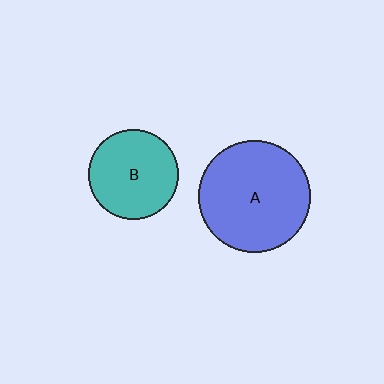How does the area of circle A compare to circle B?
Approximately 1.5 times.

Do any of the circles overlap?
No, none of the circles overlap.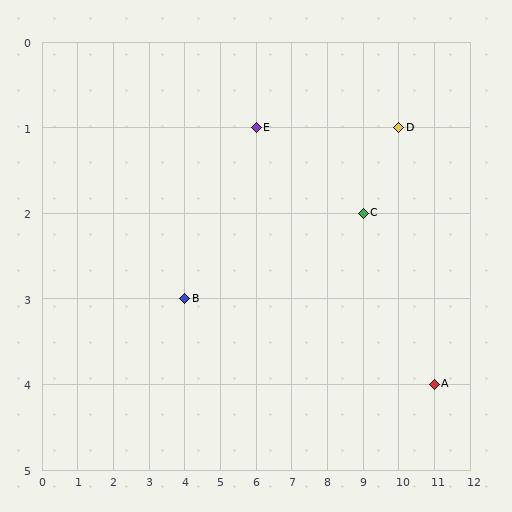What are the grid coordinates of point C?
Point C is at grid coordinates (9, 2).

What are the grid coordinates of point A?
Point A is at grid coordinates (11, 4).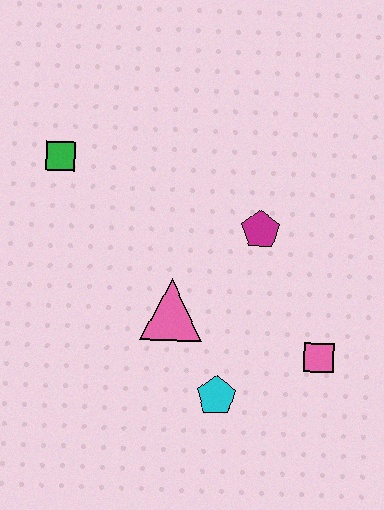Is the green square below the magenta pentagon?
No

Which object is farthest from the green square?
The pink square is farthest from the green square.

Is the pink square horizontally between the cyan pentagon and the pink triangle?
No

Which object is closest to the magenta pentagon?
The pink triangle is closest to the magenta pentagon.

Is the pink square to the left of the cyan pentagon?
No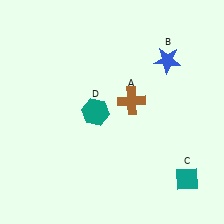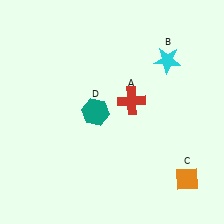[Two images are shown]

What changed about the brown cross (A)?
In Image 1, A is brown. In Image 2, it changed to red.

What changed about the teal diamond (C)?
In Image 1, C is teal. In Image 2, it changed to orange.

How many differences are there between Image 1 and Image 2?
There are 3 differences between the two images.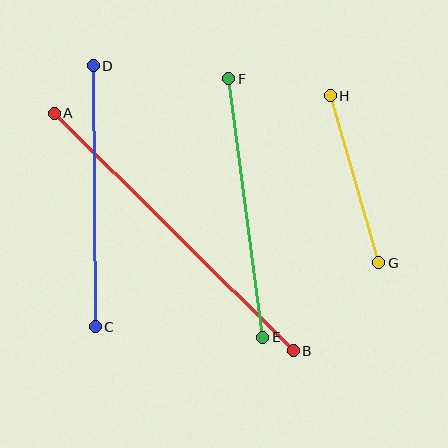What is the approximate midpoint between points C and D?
The midpoint is at approximately (94, 196) pixels.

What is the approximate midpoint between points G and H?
The midpoint is at approximately (355, 179) pixels.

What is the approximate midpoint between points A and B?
The midpoint is at approximately (174, 232) pixels.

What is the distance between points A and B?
The distance is approximately 337 pixels.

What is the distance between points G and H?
The distance is approximately 174 pixels.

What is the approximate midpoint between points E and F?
The midpoint is at approximately (246, 208) pixels.